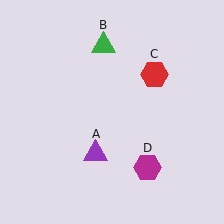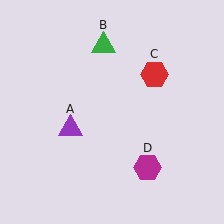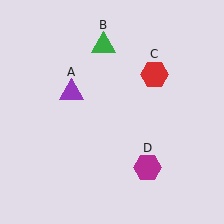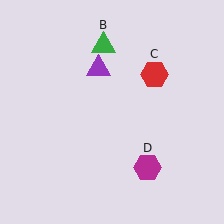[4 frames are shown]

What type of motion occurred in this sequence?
The purple triangle (object A) rotated clockwise around the center of the scene.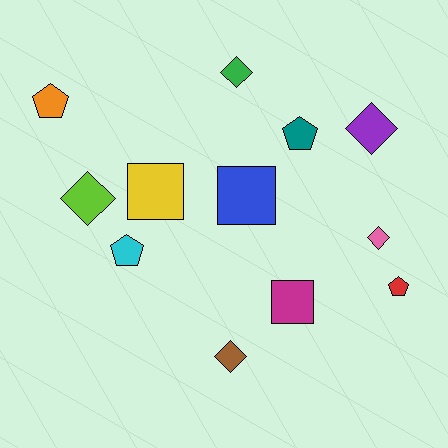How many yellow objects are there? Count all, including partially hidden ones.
There is 1 yellow object.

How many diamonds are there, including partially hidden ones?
There are 5 diamonds.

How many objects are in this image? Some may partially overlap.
There are 12 objects.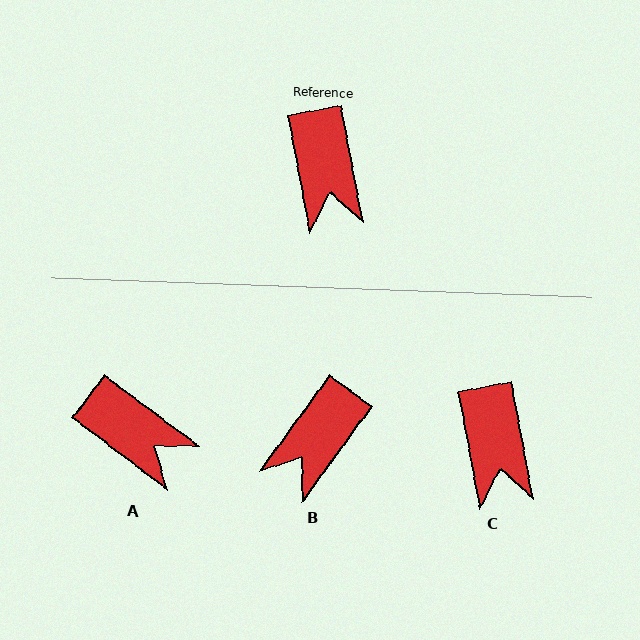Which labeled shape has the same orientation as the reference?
C.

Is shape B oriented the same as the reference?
No, it is off by about 47 degrees.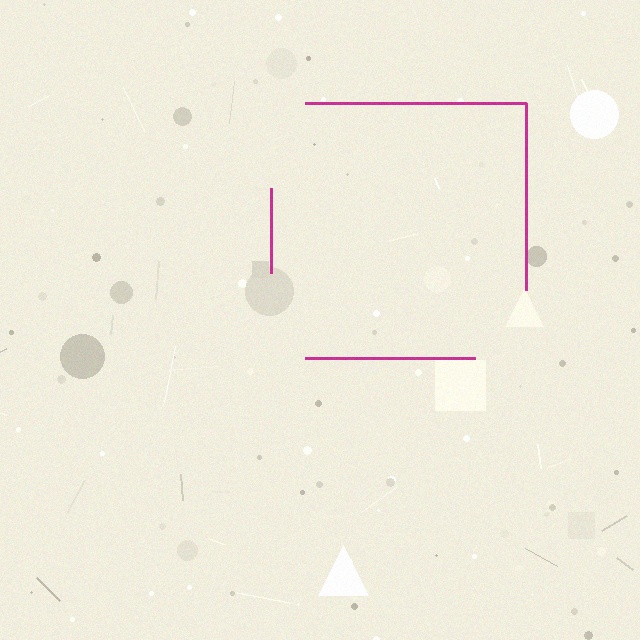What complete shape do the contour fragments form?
The contour fragments form a square.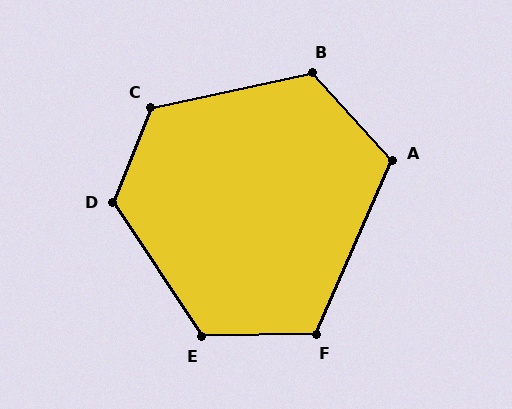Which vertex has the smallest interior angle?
A, at approximately 114 degrees.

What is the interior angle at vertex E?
Approximately 122 degrees (obtuse).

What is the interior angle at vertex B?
Approximately 120 degrees (obtuse).